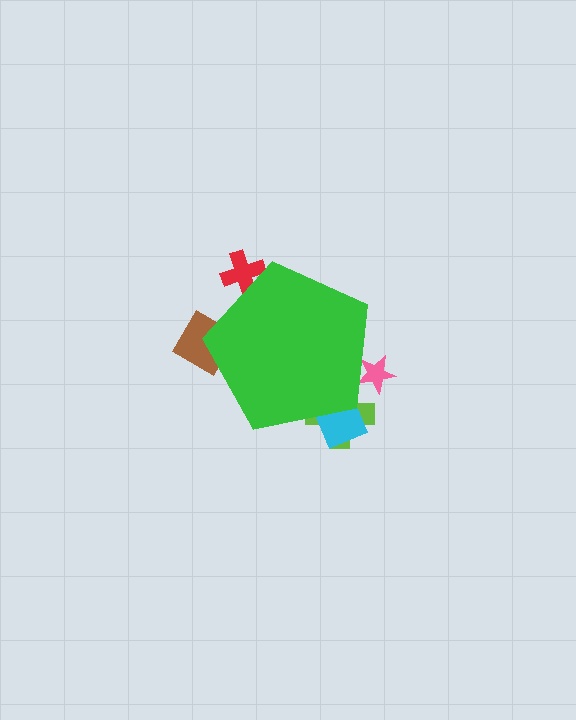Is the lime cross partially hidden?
Yes, the lime cross is partially hidden behind the green pentagon.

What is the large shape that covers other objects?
A green pentagon.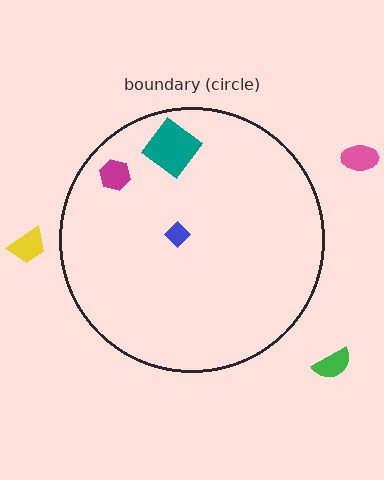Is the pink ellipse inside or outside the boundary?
Outside.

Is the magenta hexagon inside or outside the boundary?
Inside.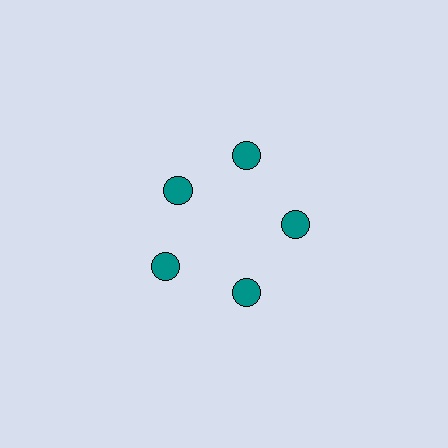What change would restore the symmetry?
The symmetry would be restored by moving it outward, back onto the ring so that all 5 circles sit at equal angles and equal distance from the center.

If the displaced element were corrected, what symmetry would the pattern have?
It would have 5-fold rotational symmetry — the pattern would map onto itself every 72 degrees.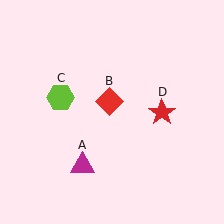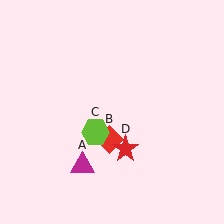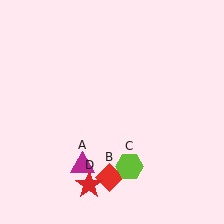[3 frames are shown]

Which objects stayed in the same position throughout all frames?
Magenta triangle (object A) remained stationary.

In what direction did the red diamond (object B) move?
The red diamond (object B) moved down.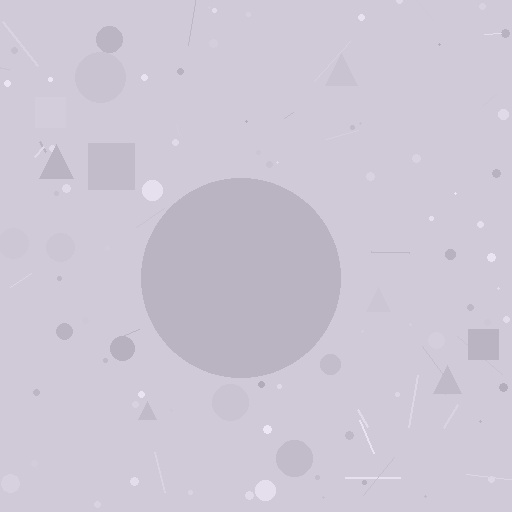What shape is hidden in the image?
A circle is hidden in the image.